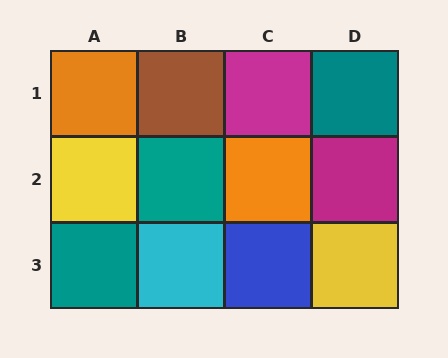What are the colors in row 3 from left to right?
Teal, cyan, blue, yellow.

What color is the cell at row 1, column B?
Brown.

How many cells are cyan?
1 cell is cyan.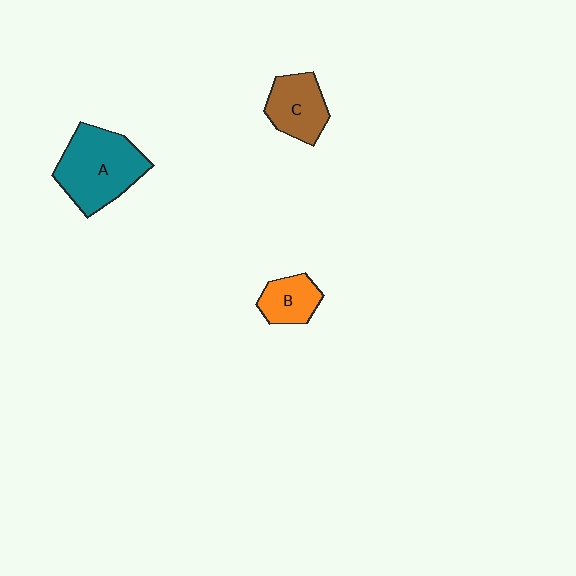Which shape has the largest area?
Shape A (teal).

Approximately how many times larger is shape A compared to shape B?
Approximately 2.2 times.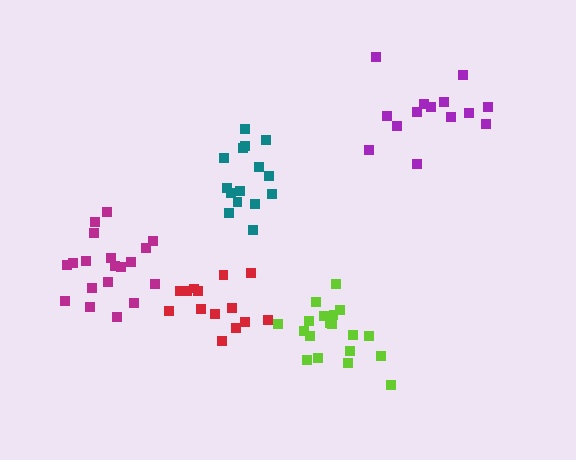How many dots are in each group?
Group 1: 19 dots, Group 2: 14 dots, Group 3: 15 dots, Group 4: 14 dots, Group 5: 19 dots (81 total).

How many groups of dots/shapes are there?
There are 5 groups.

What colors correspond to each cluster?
The clusters are colored: magenta, purple, teal, red, lime.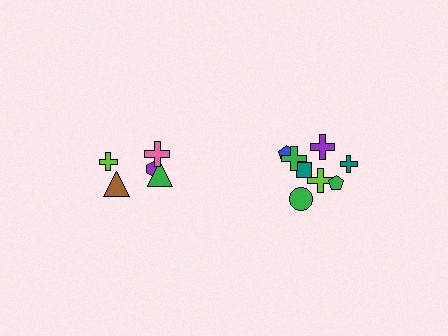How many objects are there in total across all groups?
There are 13 objects.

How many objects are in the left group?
There are 5 objects.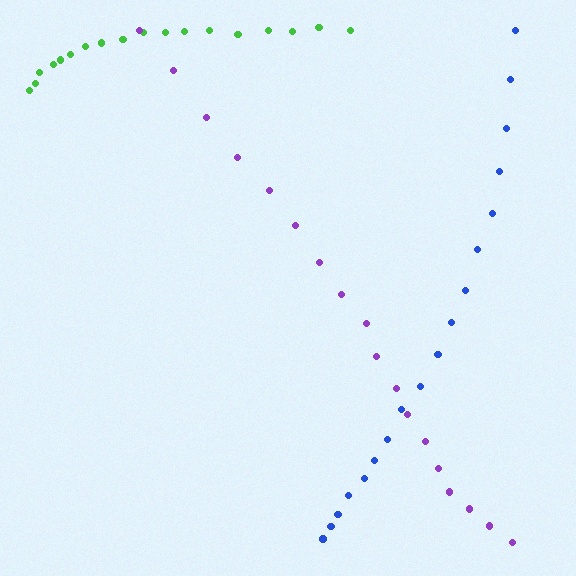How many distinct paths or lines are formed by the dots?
There are 3 distinct paths.